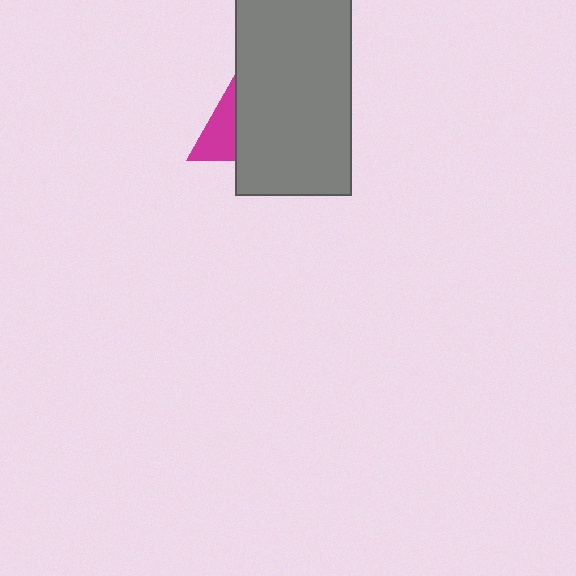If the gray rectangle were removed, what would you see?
You would see the complete magenta triangle.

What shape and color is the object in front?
The object in front is a gray rectangle.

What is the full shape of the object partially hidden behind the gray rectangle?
The partially hidden object is a magenta triangle.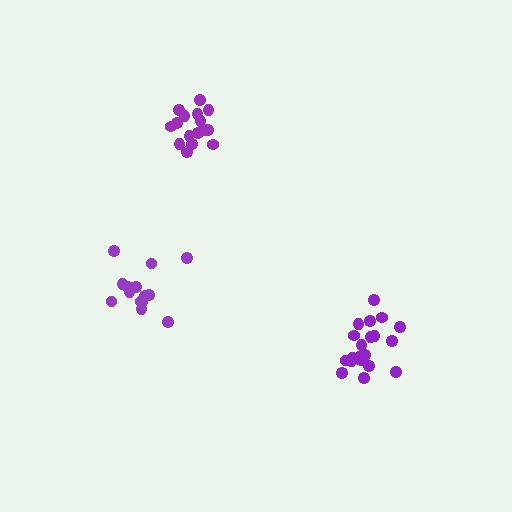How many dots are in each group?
Group 1: 14 dots, Group 2: 20 dots, Group 3: 16 dots (50 total).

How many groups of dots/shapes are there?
There are 3 groups.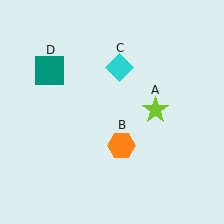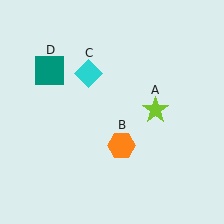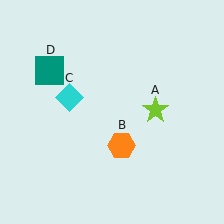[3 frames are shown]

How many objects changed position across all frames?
1 object changed position: cyan diamond (object C).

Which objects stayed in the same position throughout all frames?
Lime star (object A) and orange hexagon (object B) and teal square (object D) remained stationary.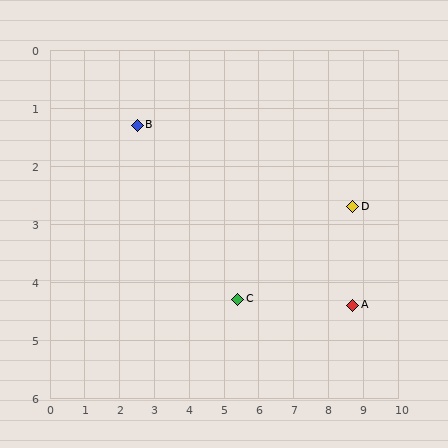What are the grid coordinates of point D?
Point D is at approximately (8.7, 2.7).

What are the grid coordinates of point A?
Point A is at approximately (8.7, 4.4).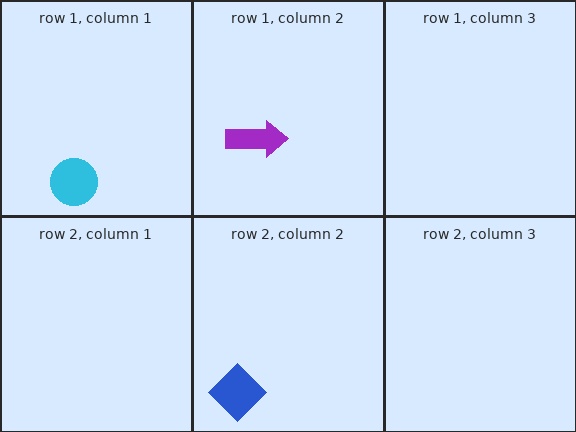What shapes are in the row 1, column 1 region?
The cyan circle.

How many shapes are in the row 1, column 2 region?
1.